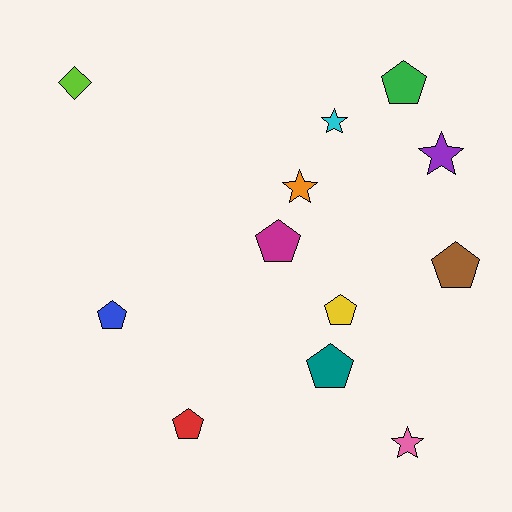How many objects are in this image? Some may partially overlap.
There are 12 objects.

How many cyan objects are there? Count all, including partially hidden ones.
There is 1 cyan object.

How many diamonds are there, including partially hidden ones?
There is 1 diamond.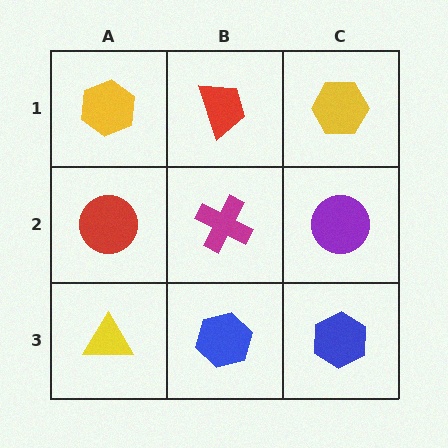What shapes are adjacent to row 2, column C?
A yellow hexagon (row 1, column C), a blue hexagon (row 3, column C), a magenta cross (row 2, column B).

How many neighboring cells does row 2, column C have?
3.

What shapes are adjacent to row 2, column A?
A yellow hexagon (row 1, column A), a yellow triangle (row 3, column A), a magenta cross (row 2, column B).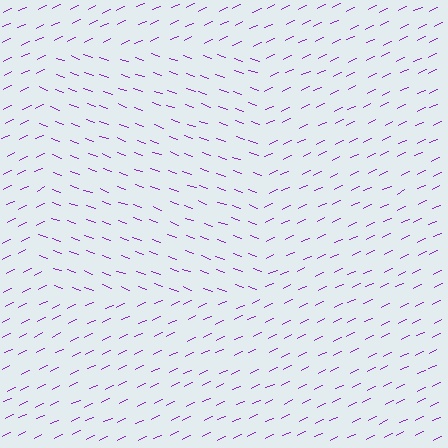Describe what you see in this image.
The image is filled with small purple line segments. A rectangle region in the image has lines oriented differently from the surrounding lines, creating a visible texture boundary.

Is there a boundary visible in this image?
Yes, there is a texture boundary formed by a change in line orientation.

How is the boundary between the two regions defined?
The boundary is defined purely by a change in line orientation (approximately 45 degrees difference). All lines are the same color and thickness.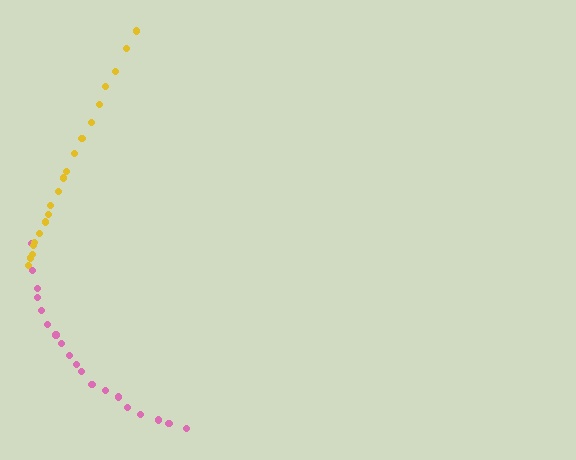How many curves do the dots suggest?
There are 2 distinct paths.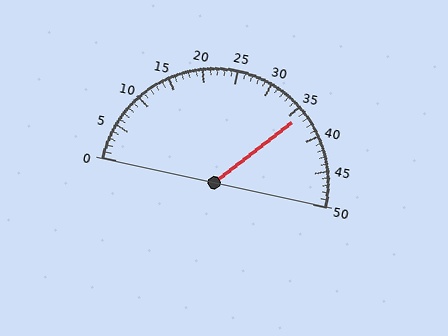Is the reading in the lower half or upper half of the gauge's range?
The reading is in the upper half of the range (0 to 50).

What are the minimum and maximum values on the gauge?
The gauge ranges from 0 to 50.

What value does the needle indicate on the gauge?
The needle indicates approximately 36.